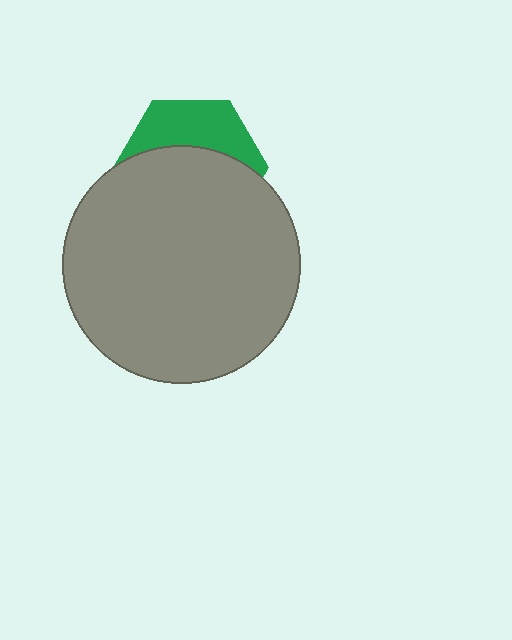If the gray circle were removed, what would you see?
You would see the complete green hexagon.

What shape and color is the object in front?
The object in front is a gray circle.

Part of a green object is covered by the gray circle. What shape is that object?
It is a hexagon.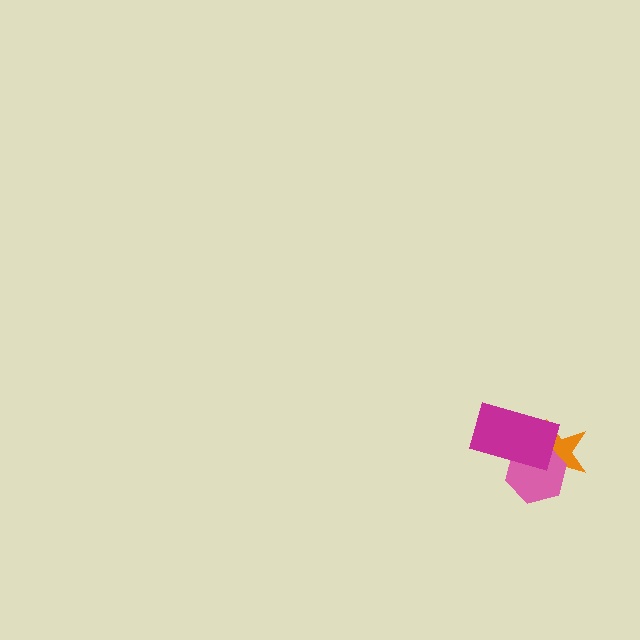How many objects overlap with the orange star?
2 objects overlap with the orange star.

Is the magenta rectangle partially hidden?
No, no other shape covers it.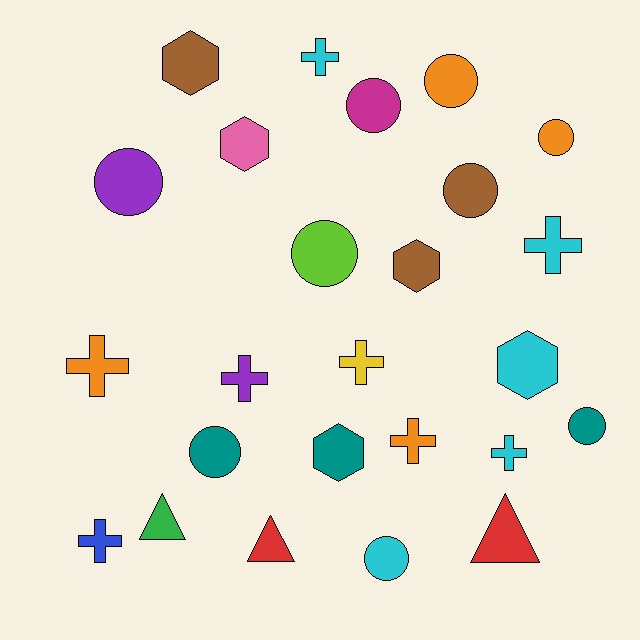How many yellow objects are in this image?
There is 1 yellow object.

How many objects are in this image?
There are 25 objects.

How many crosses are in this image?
There are 8 crosses.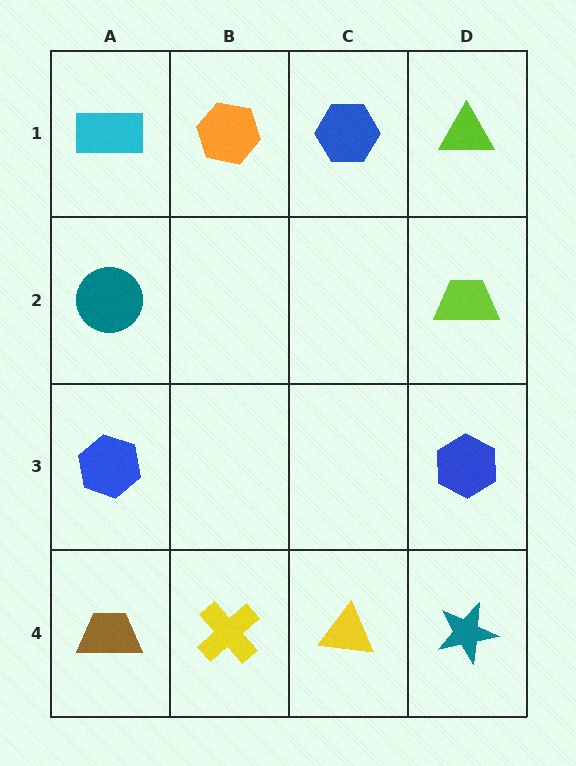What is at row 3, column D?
A blue hexagon.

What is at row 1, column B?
An orange hexagon.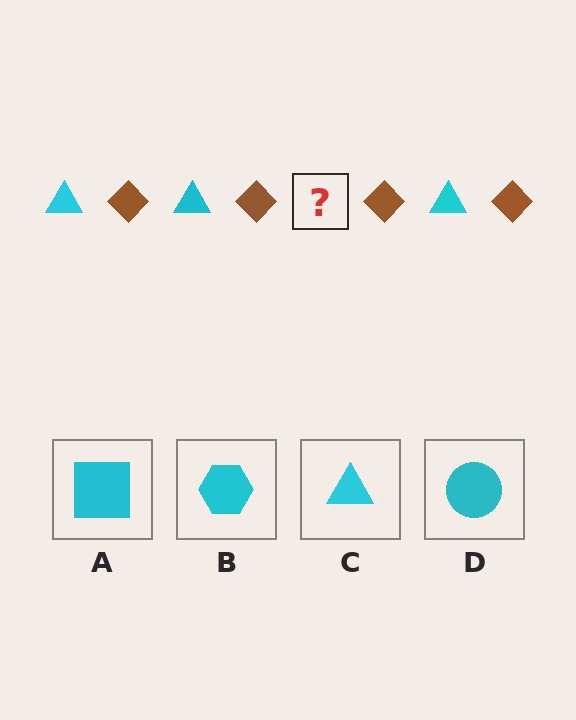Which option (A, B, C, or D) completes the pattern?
C.